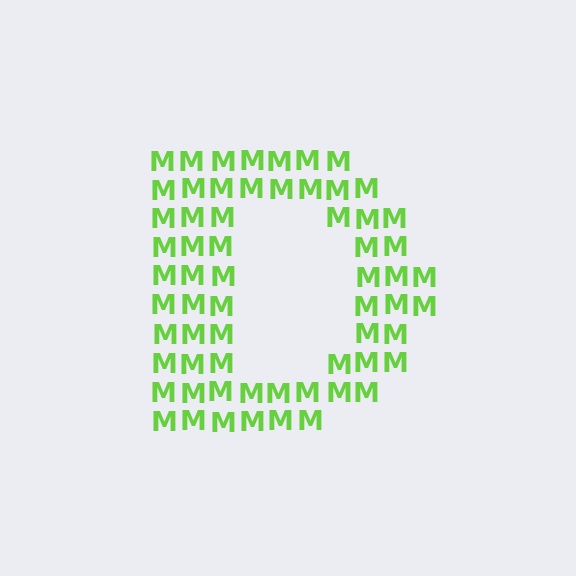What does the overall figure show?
The overall figure shows the letter D.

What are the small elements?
The small elements are letter M's.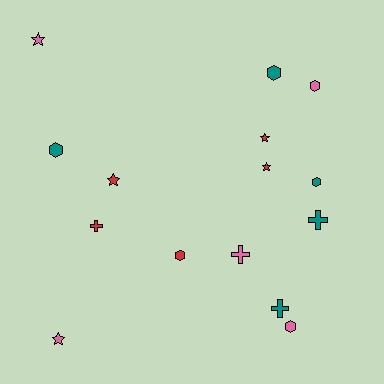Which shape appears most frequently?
Hexagon, with 6 objects.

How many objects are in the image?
There are 15 objects.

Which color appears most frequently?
Pink, with 5 objects.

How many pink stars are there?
There are 2 pink stars.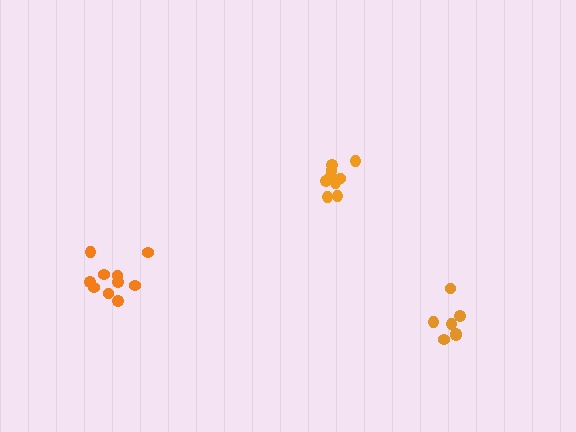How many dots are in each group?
Group 1: 10 dots, Group 2: 10 dots, Group 3: 7 dots (27 total).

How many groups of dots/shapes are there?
There are 3 groups.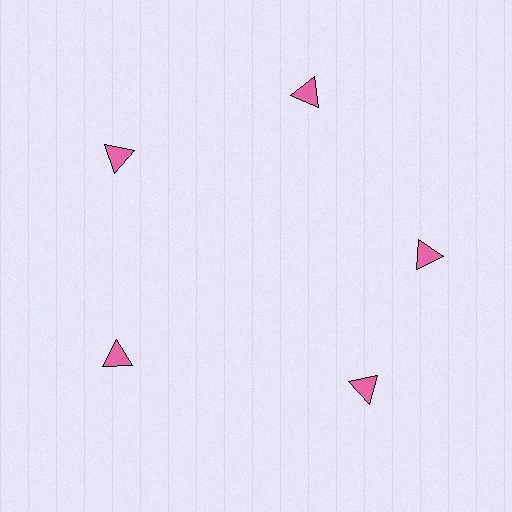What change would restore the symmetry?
The symmetry would be restored by rotating it back into even spacing with its neighbors so that all 5 triangles sit at equal angles and equal distance from the center.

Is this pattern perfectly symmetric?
No. The 5 pink triangles are arranged in a ring, but one element near the 5 o'clock position is rotated out of alignment along the ring, breaking the 5-fold rotational symmetry.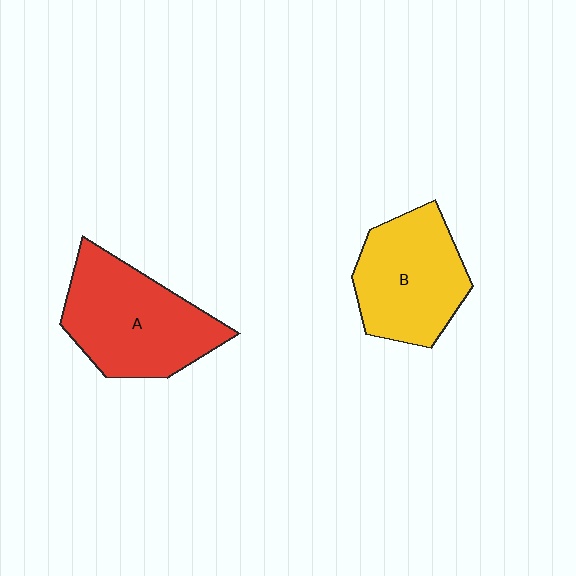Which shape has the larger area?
Shape A (red).